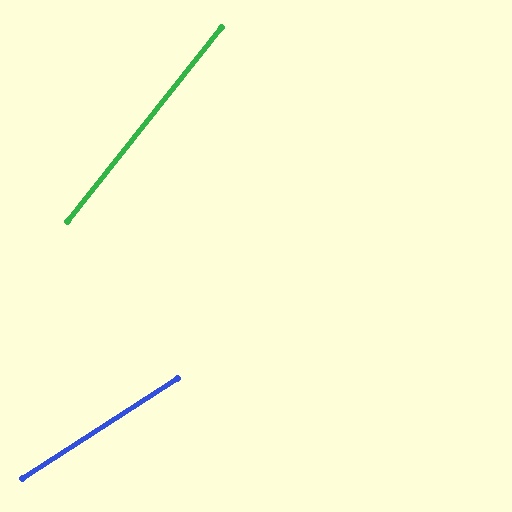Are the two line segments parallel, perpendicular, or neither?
Neither parallel nor perpendicular — they differ by about 19°.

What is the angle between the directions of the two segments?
Approximately 19 degrees.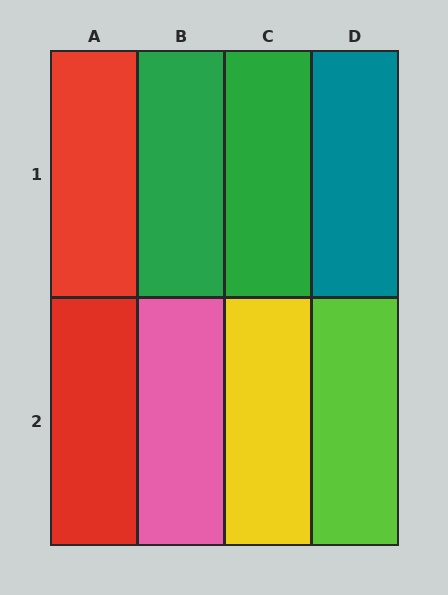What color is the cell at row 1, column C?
Green.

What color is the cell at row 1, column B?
Green.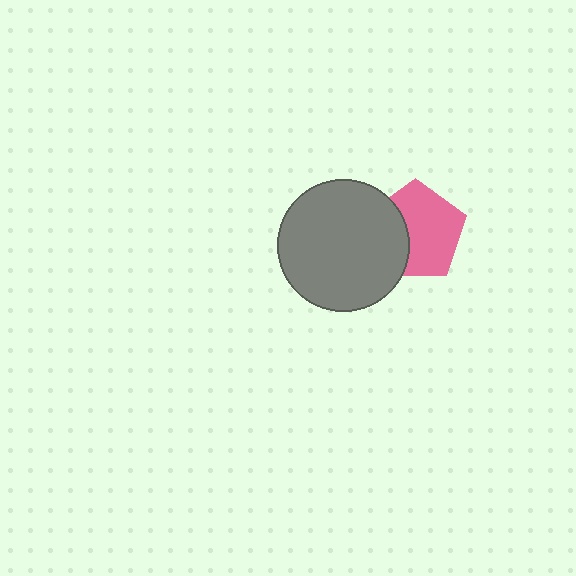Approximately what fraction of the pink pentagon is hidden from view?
Roughly 35% of the pink pentagon is hidden behind the gray circle.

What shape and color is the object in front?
The object in front is a gray circle.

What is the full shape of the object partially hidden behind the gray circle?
The partially hidden object is a pink pentagon.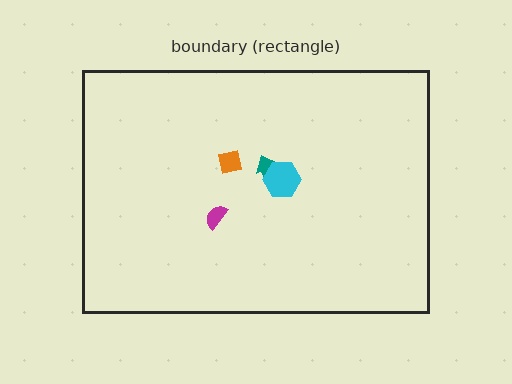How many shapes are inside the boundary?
4 inside, 0 outside.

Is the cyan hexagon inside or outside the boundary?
Inside.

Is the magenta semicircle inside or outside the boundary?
Inside.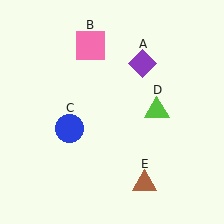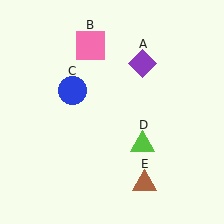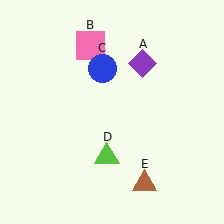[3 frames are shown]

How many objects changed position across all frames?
2 objects changed position: blue circle (object C), lime triangle (object D).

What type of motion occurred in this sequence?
The blue circle (object C), lime triangle (object D) rotated clockwise around the center of the scene.